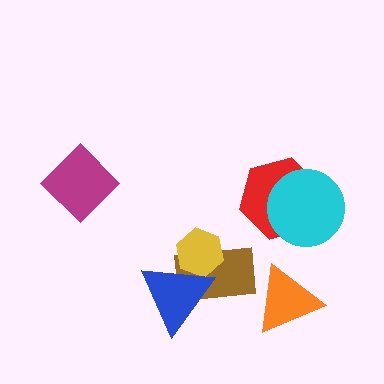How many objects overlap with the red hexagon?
1 object overlaps with the red hexagon.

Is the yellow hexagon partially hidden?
Yes, it is partially covered by another shape.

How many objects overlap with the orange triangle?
0 objects overlap with the orange triangle.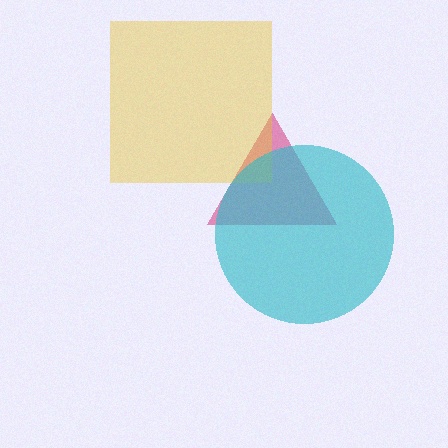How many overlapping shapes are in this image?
There are 3 overlapping shapes in the image.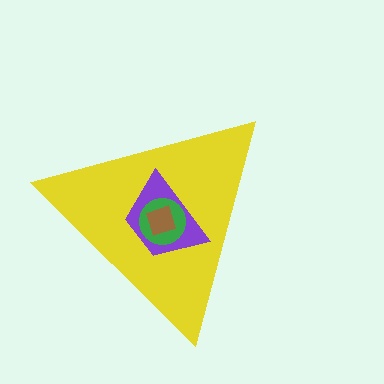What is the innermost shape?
The brown diamond.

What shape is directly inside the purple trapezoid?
The green circle.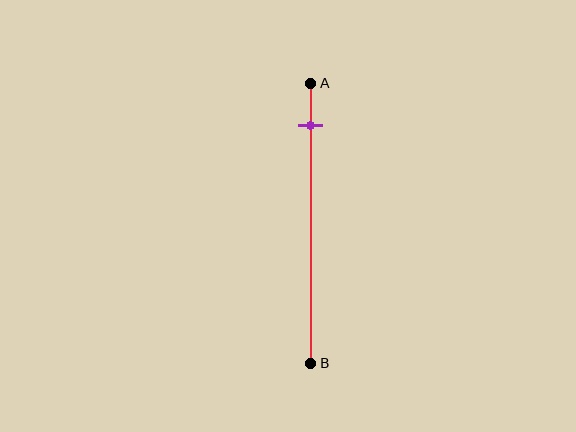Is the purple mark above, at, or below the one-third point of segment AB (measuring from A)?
The purple mark is above the one-third point of segment AB.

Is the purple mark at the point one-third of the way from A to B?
No, the mark is at about 15% from A, not at the 33% one-third point.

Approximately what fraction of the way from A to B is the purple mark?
The purple mark is approximately 15% of the way from A to B.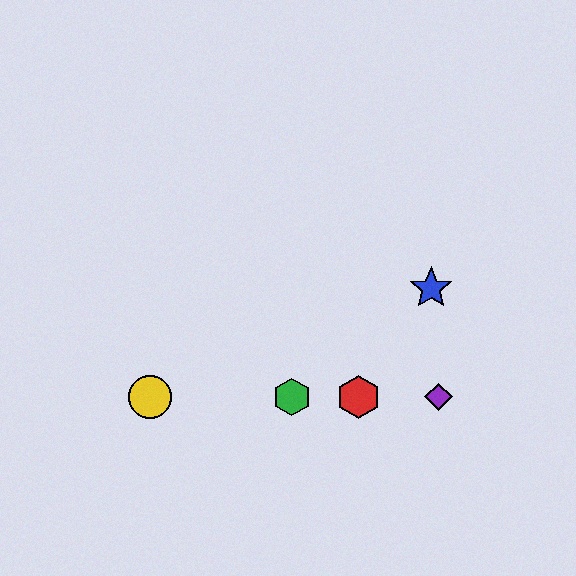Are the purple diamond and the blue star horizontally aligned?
No, the purple diamond is at y≈397 and the blue star is at y≈288.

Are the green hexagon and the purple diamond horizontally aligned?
Yes, both are at y≈397.